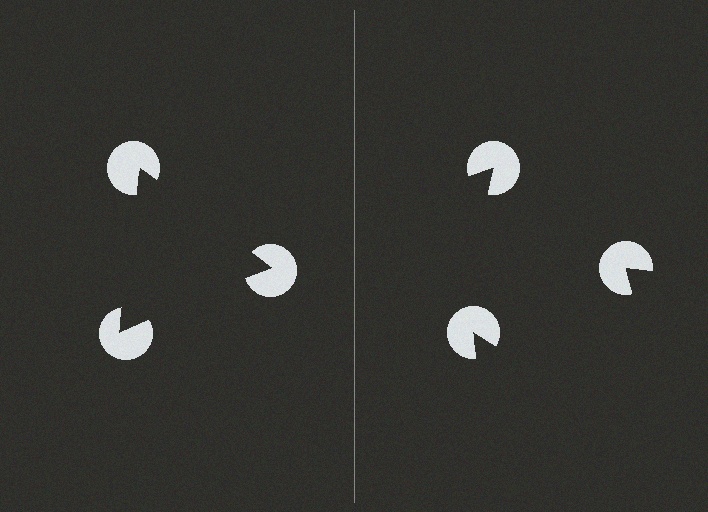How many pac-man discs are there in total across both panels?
6 — 3 on each side.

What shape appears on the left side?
An illusory triangle.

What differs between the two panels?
The pac-man discs are positioned identically on both sides; only the wedge orientations differ. On the left they align to a triangle; on the right they are misaligned.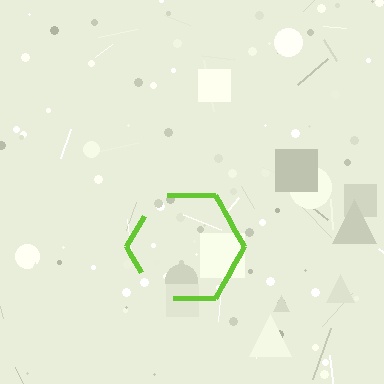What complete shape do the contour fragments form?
The contour fragments form a hexagon.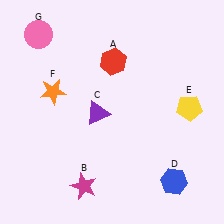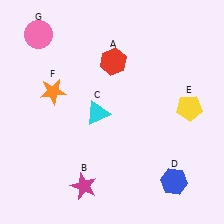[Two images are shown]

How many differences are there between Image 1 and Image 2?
There is 1 difference between the two images.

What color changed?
The triangle (C) changed from purple in Image 1 to cyan in Image 2.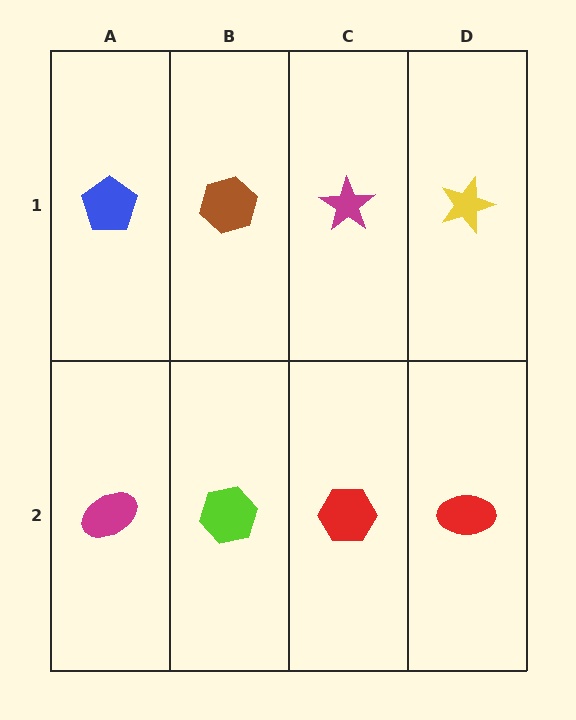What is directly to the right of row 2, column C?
A red ellipse.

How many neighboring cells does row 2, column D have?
2.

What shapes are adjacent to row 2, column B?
A brown hexagon (row 1, column B), a magenta ellipse (row 2, column A), a red hexagon (row 2, column C).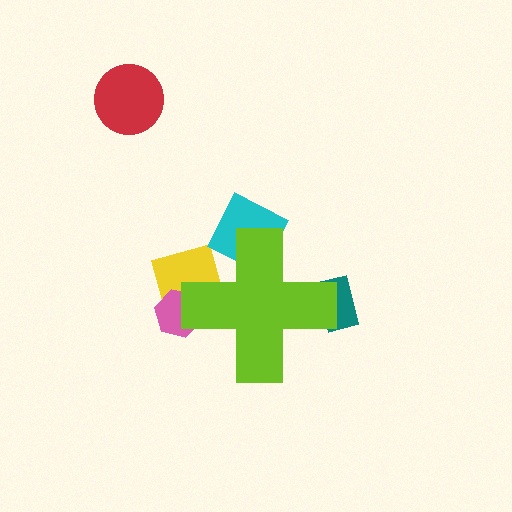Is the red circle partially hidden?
No, the red circle is fully visible.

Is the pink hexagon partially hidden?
Yes, the pink hexagon is partially hidden behind the lime cross.